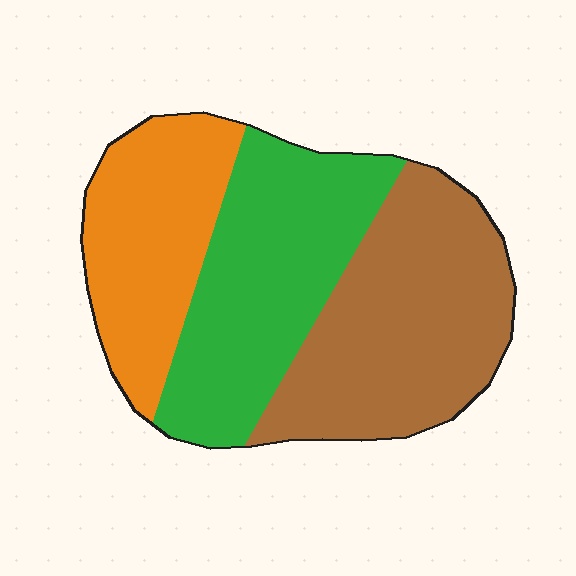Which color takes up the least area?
Orange, at roughly 25%.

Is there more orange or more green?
Green.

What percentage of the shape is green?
Green takes up between a third and a half of the shape.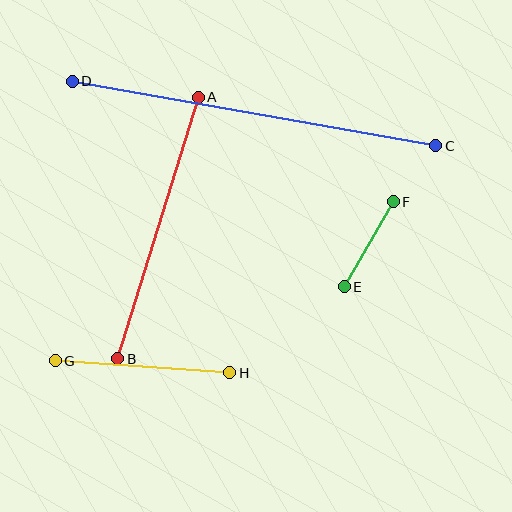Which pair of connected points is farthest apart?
Points C and D are farthest apart.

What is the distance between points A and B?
The distance is approximately 274 pixels.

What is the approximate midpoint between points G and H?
The midpoint is at approximately (143, 367) pixels.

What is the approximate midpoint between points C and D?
The midpoint is at approximately (254, 113) pixels.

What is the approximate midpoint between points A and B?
The midpoint is at approximately (158, 228) pixels.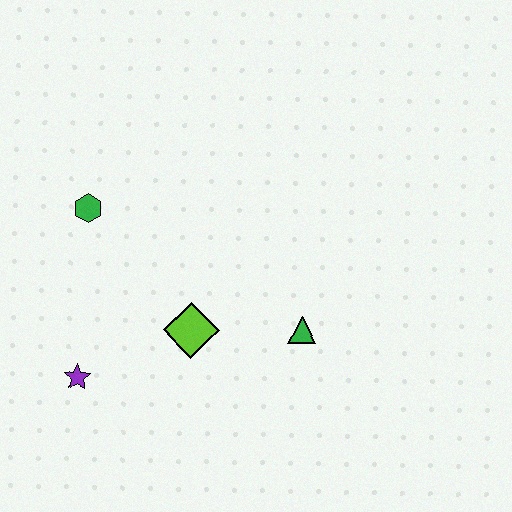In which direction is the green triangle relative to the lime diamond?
The green triangle is to the right of the lime diamond.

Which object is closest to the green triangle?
The lime diamond is closest to the green triangle.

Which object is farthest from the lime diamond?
The green hexagon is farthest from the lime diamond.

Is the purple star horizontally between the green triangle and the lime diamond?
No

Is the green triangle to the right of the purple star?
Yes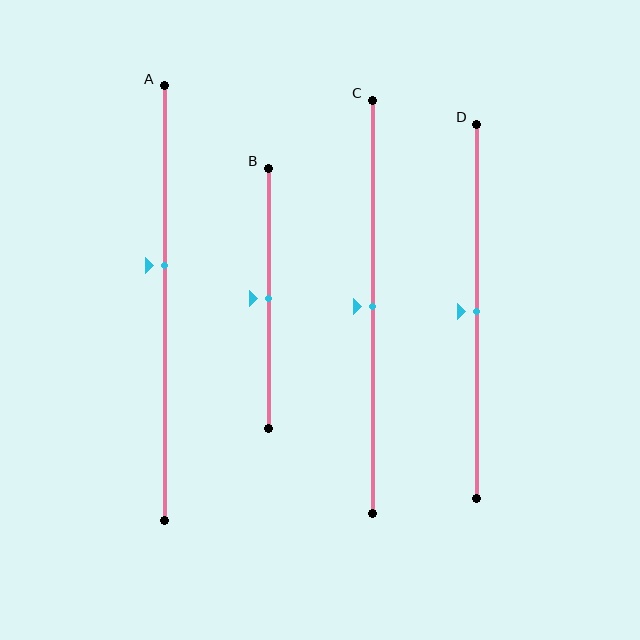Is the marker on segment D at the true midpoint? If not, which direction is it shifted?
Yes, the marker on segment D is at the true midpoint.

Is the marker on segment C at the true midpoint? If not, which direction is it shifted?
Yes, the marker on segment C is at the true midpoint.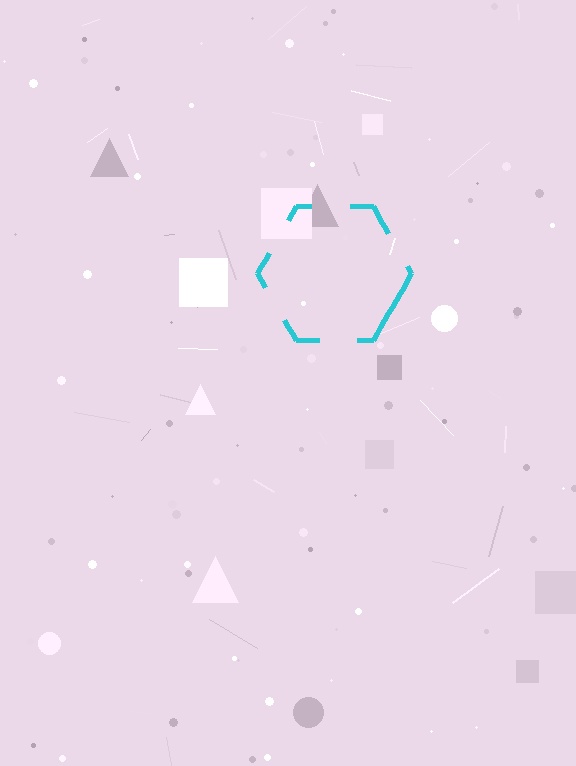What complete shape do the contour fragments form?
The contour fragments form a hexagon.